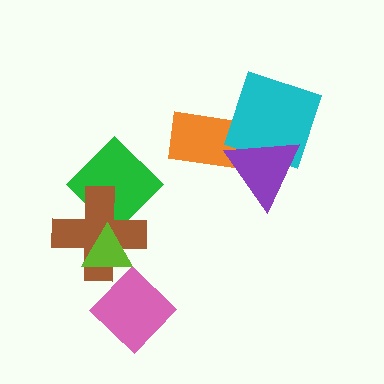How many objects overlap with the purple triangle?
2 objects overlap with the purple triangle.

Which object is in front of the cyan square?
The purple triangle is in front of the cyan square.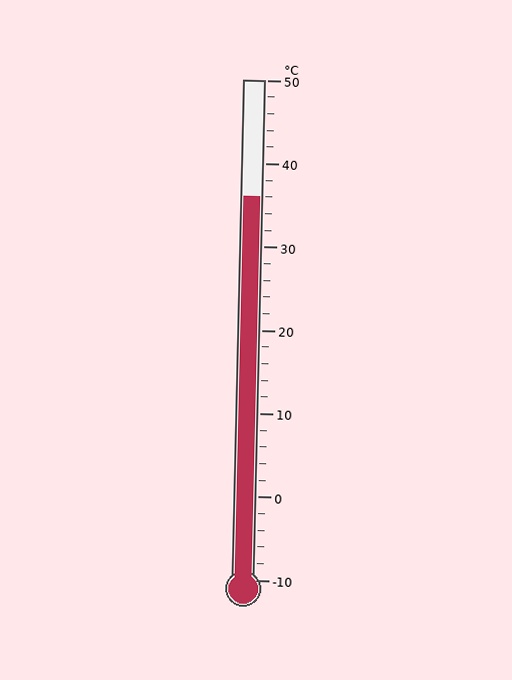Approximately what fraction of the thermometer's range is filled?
The thermometer is filled to approximately 75% of its range.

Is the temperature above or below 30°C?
The temperature is above 30°C.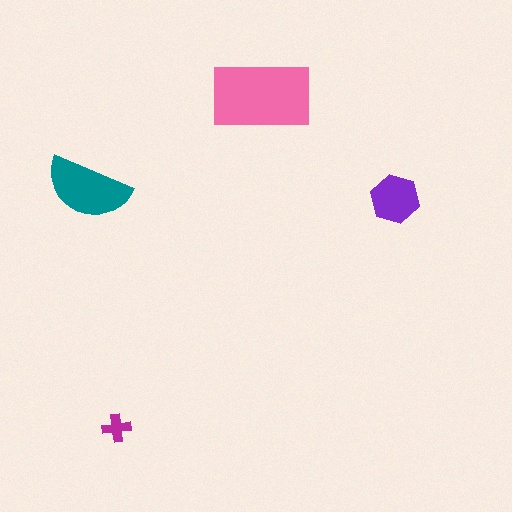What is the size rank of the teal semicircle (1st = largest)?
2nd.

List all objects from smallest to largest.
The magenta cross, the purple hexagon, the teal semicircle, the pink rectangle.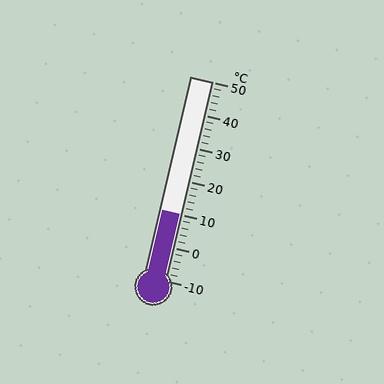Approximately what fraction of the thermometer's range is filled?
The thermometer is filled to approximately 35% of its range.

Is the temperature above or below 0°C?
The temperature is above 0°C.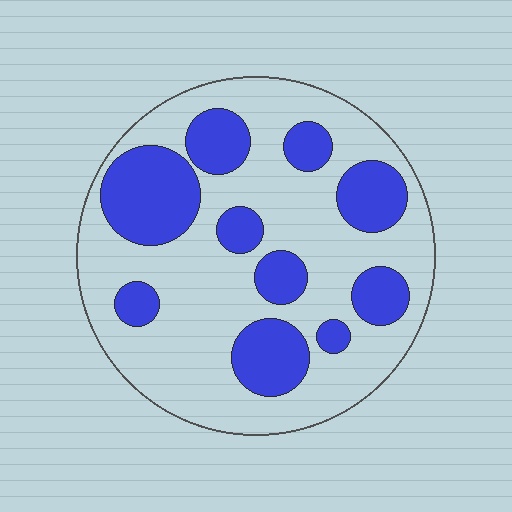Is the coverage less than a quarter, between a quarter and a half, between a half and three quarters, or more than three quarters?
Between a quarter and a half.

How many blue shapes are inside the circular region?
10.